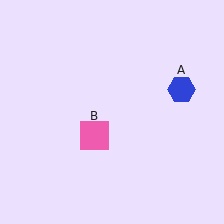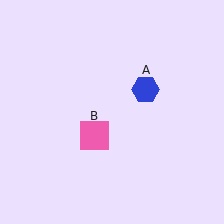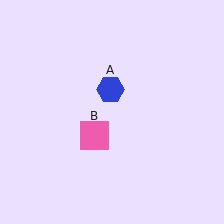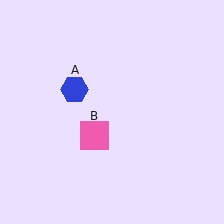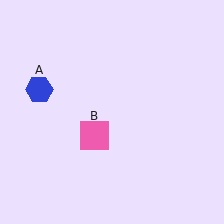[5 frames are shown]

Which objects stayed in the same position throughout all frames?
Pink square (object B) remained stationary.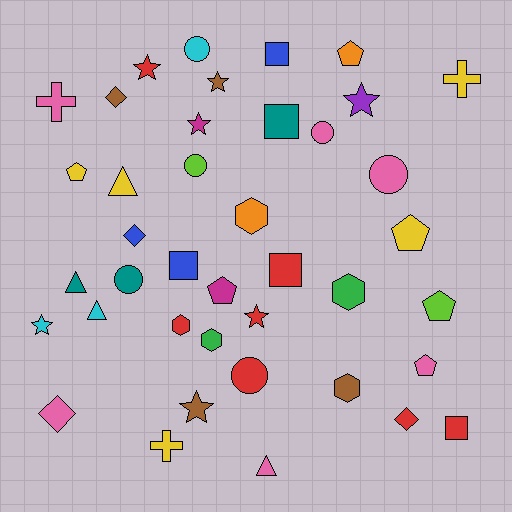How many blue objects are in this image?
There are 3 blue objects.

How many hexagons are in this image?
There are 5 hexagons.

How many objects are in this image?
There are 40 objects.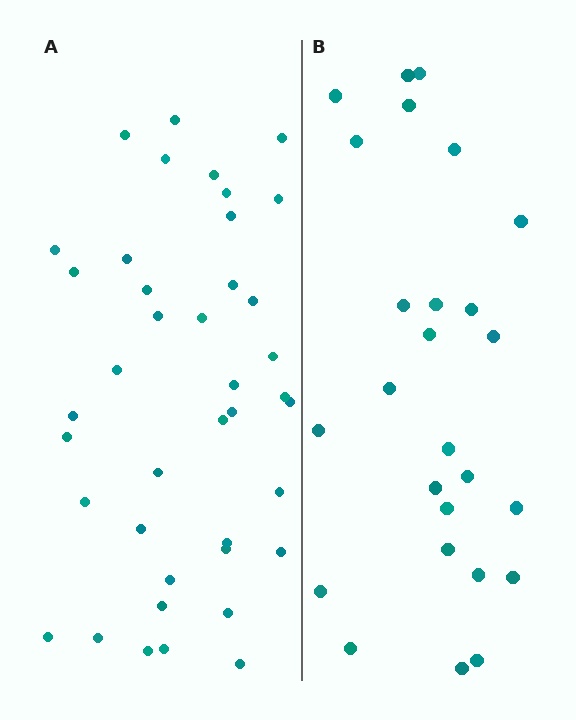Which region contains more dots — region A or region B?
Region A (the left region) has more dots.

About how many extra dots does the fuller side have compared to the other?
Region A has approximately 15 more dots than region B.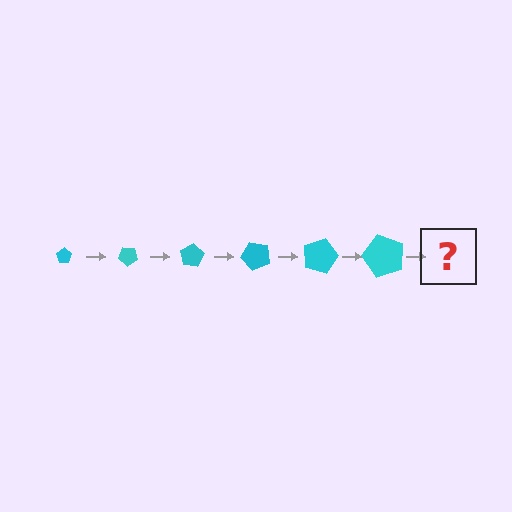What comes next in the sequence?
The next element should be a pentagon, larger than the previous one and rotated 240 degrees from the start.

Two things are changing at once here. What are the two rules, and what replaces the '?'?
The two rules are that the pentagon grows larger each step and it rotates 40 degrees each step. The '?' should be a pentagon, larger than the previous one and rotated 240 degrees from the start.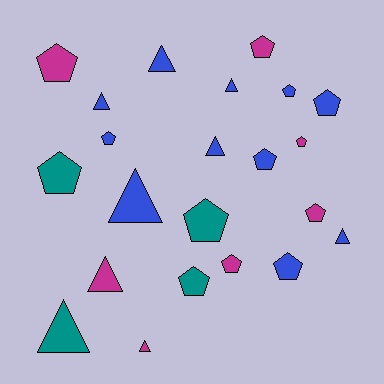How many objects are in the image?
There are 22 objects.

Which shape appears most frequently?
Pentagon, with 13 objects.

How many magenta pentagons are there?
There are 5 magenta pentagons.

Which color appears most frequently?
Blue, with 11 objects.